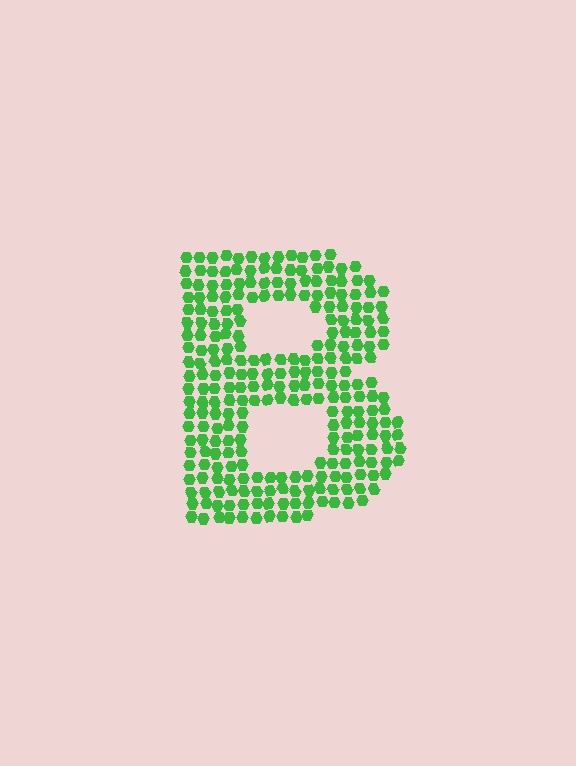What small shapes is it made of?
It is made of small hexagons.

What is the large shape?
The large shape is the letter B.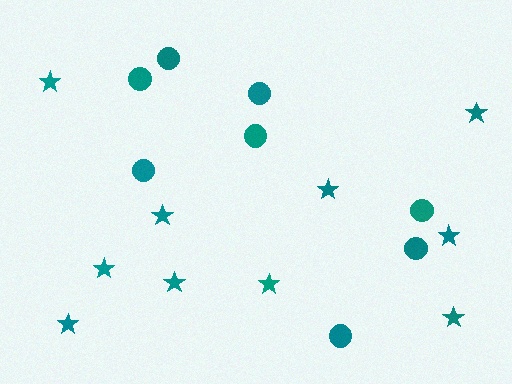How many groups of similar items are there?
There are 2 groups: one group of stars (10) and one group of circles (8).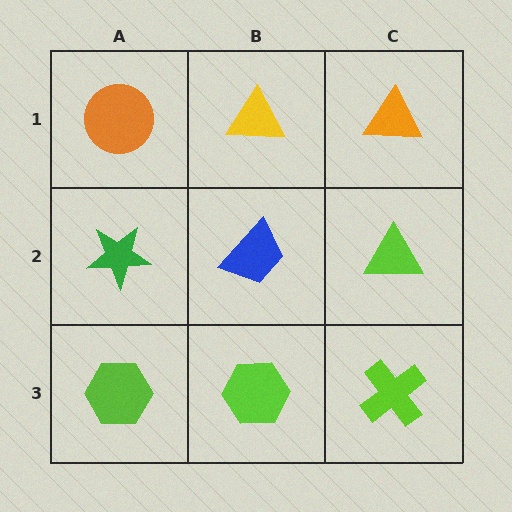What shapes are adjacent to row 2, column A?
An orange circle (row 1, column A), a lime hexagon (row 3, column A), a blue trapezoid (row 2, column B).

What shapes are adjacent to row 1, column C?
A lime triangle (row 2, column C), a yellow triangle (row 1, column B).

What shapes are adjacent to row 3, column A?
A green star (row 2, column A), a lime hexagon (row 3, column B).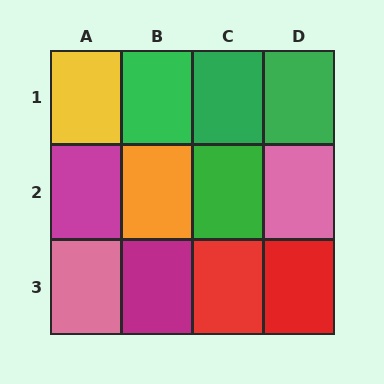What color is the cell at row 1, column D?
Green.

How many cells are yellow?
1 cell is yellow.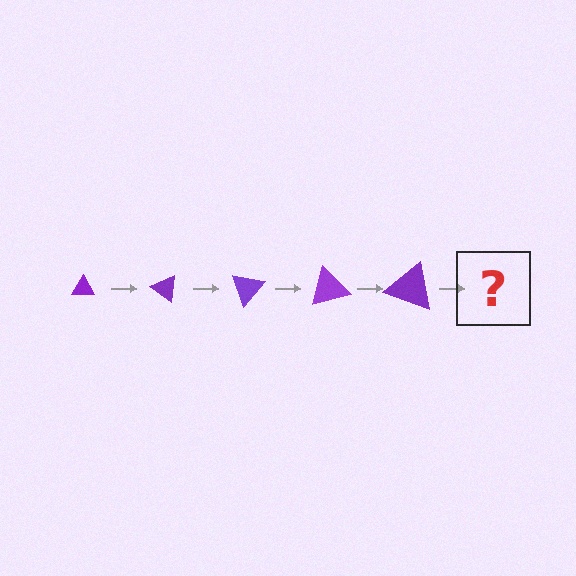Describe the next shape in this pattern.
It should be a triangle, larger than the previous one and rotated 175 degrees from the start.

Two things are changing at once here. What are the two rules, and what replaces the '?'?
The two rules are that the triangle grows larger each step and it rotates 35 degrees each step. The '?' should be a triangle, larger than the previous one and rotated 175 degrees from the start.